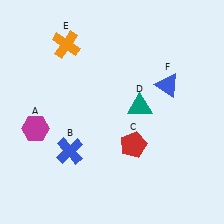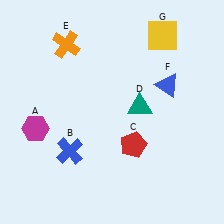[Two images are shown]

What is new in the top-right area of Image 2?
A yellow square (G) was added in the top-right area of Image 2.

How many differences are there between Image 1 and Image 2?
There is 1 difference between the two images.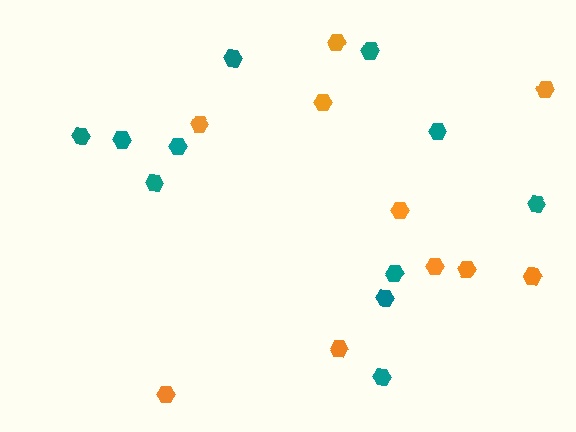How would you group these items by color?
There are 2 groups: one group of orange hexagons (10) and one group of teal hexagons (11).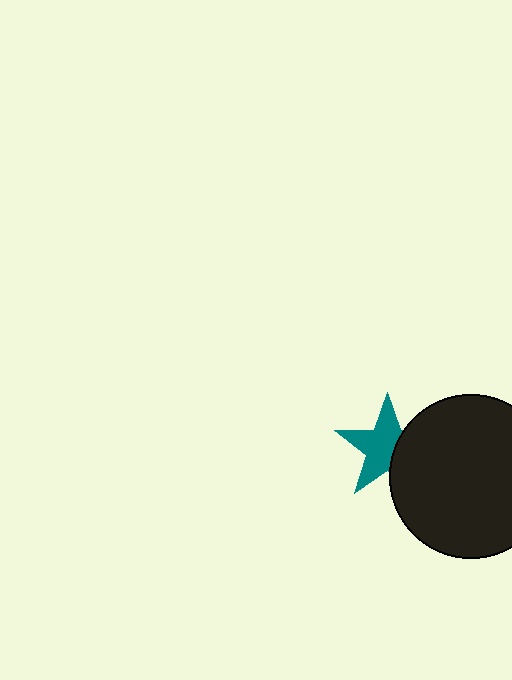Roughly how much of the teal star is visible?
About half of it is visible (roughly 63%).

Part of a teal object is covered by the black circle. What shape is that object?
It is a star.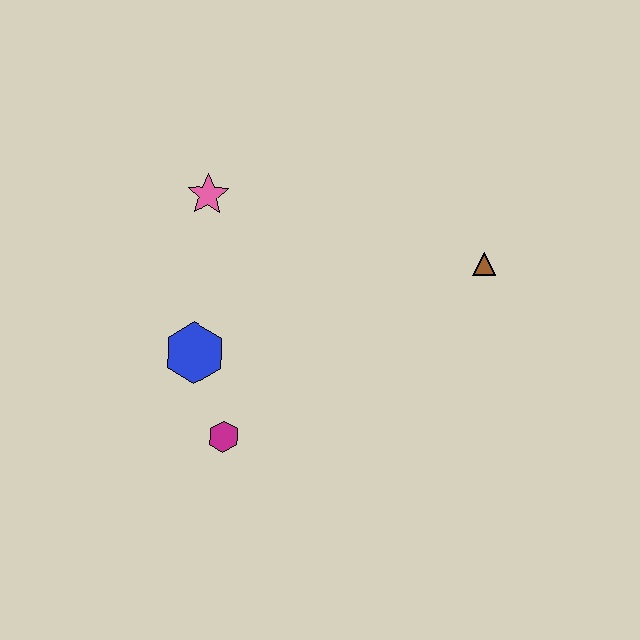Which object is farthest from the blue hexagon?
The brown triangle is farthest from the blue hexagon.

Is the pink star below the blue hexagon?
No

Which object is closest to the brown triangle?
The pink star is closest to the brown triangle.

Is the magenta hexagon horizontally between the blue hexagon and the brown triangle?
Yes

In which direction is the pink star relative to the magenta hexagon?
The pink star is above the magenta hexagon.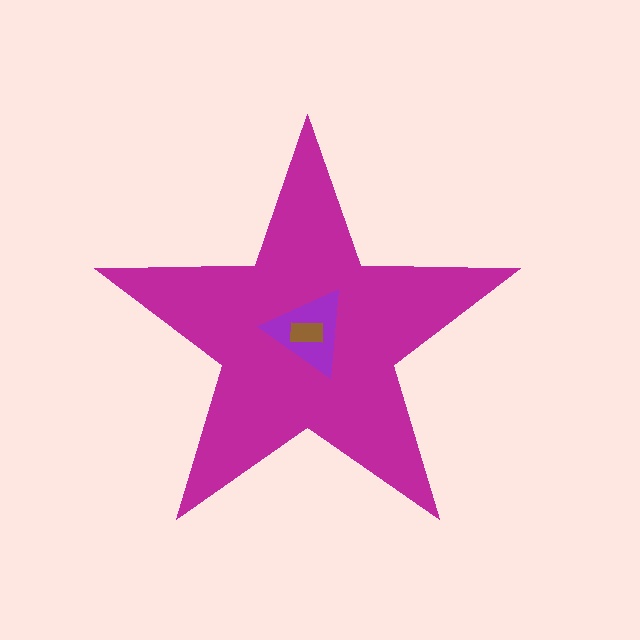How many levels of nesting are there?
3.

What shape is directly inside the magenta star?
The purple triangle.